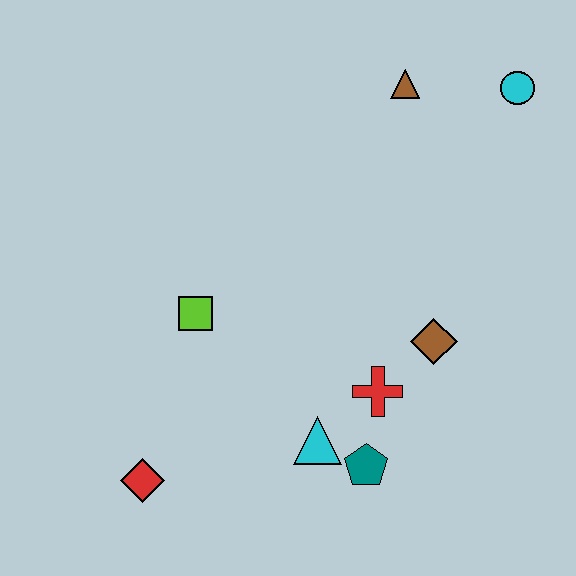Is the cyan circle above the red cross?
Yes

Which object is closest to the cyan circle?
The brown triangle is closest to the cyan circle.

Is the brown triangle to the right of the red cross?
Yes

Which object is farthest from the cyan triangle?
The cyan circle is farthest from the cyan triangle.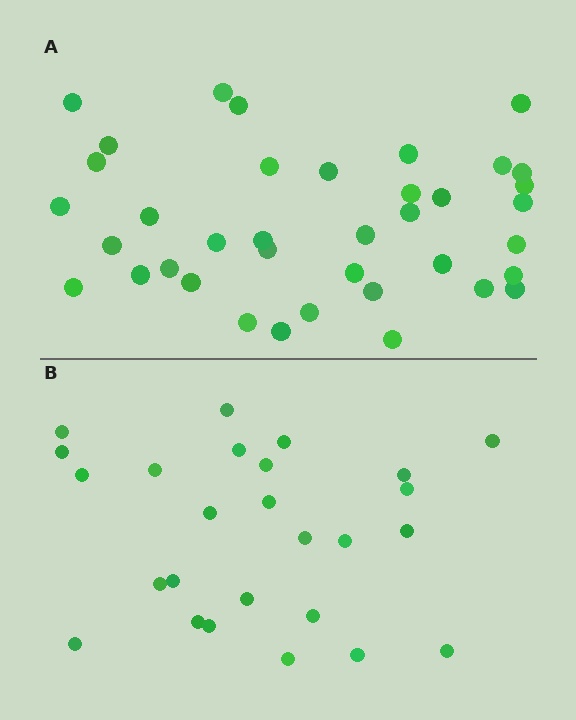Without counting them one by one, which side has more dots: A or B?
Region A (the top region) has more dots.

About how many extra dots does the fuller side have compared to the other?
Region A has roughly 12 or so more dots than region B.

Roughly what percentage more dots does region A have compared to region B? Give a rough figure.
About 45% more.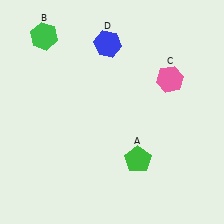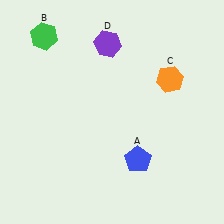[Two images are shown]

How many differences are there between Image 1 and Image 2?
There are 3 differences between the two images.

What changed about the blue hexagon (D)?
In Image 1, D is blue. In Image 2, it changed to purple.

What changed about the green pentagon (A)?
In Image 1, A is green. In Image 2, it changed to blue.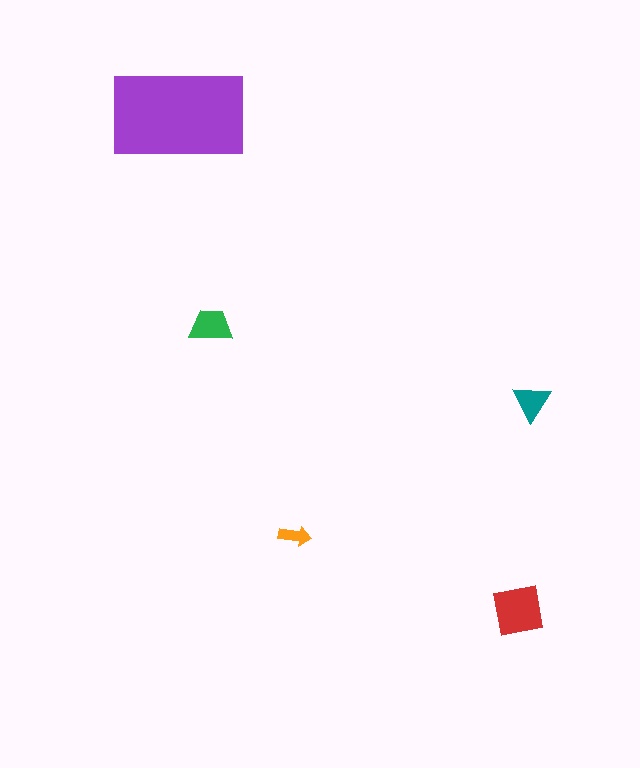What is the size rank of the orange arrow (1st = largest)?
5th.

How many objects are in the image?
There are 5 objects in the image.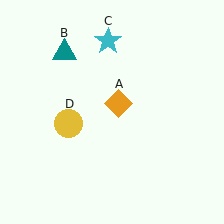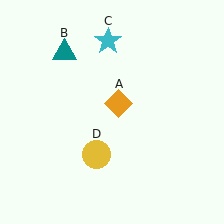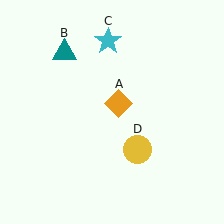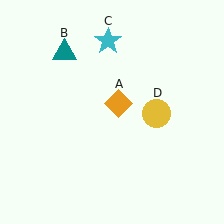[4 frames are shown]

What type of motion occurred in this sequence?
The yellow circle (object D) rotated counterclockwise around the center of the scene.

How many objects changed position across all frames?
1 object changed position: yellow circle (object D).